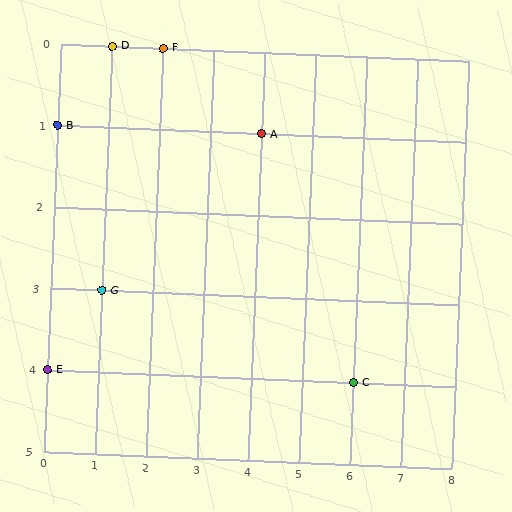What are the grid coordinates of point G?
Point G is at grid coordinates (1, 3).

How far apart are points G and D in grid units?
Points G and D are 3 rows apart.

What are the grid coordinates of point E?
Point E is at grid coordinates (0, 4).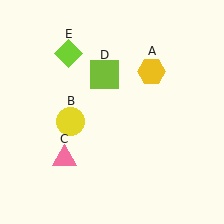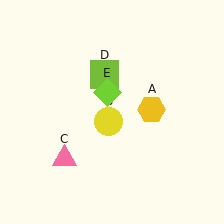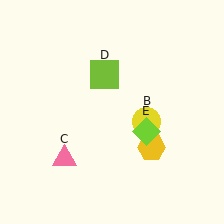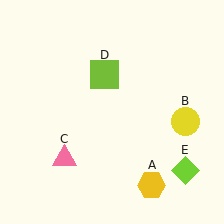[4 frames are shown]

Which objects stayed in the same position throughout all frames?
Pink triangle (object C) and lime square (object D) remained stationary.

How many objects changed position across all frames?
3 objects changed position: yellow hexagon (object A), yellow circle (object B), lime diamond (object E).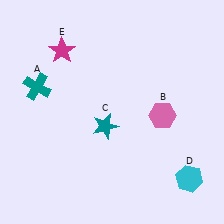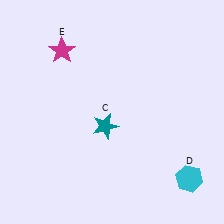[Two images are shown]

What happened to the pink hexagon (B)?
The pink hexagon (B) was removed in Image 2. It was in the bottom-right area of Image 1.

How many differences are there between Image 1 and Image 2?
There are 2 differences between the two images.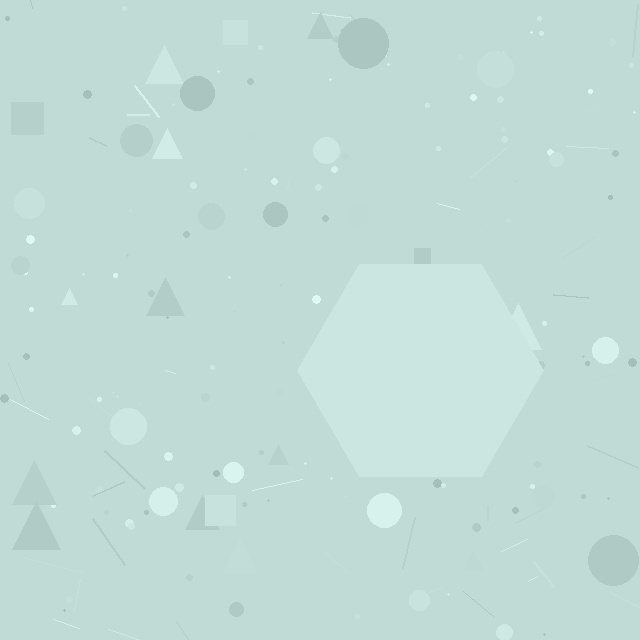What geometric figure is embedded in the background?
A hexagon is embedded in the background.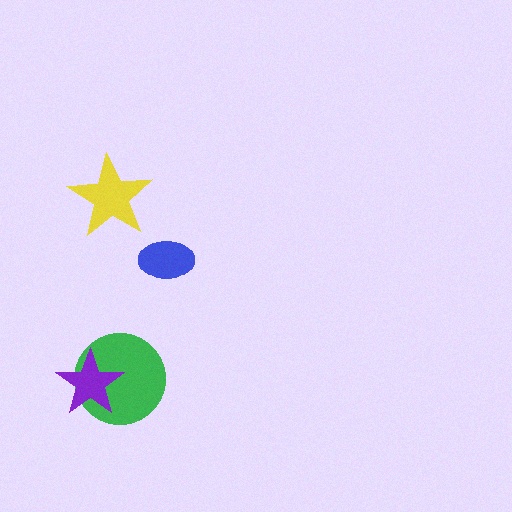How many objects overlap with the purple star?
1 object overlaps with the purple star.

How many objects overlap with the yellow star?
0 objects overlap with the yellow star.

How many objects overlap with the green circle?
1 object overlaps with the green circle.